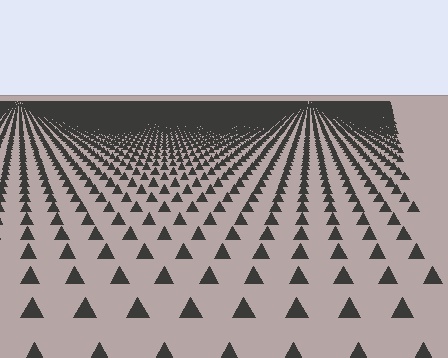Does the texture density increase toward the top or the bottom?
Density increases toward the top.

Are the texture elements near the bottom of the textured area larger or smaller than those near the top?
Larger. Near the bottom, elements are closer to the viewer and appear at a bigger on-screen size.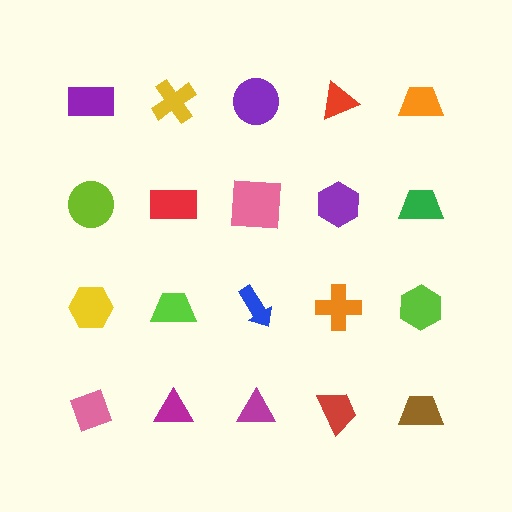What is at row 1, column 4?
A red triangle.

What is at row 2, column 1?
A lime circle.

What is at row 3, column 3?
A blue arrow.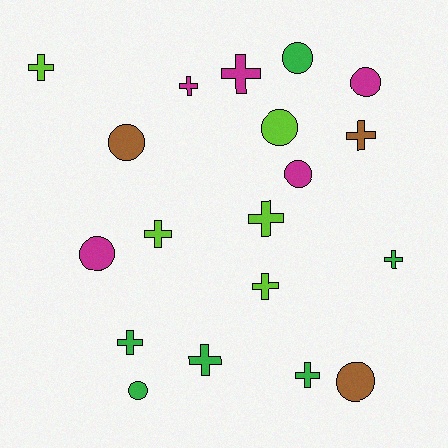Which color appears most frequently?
Green, with 6 objects.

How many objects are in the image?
There are 19 objects.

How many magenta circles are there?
There are 3 magenta circles.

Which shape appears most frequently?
Cross, with 11 objects.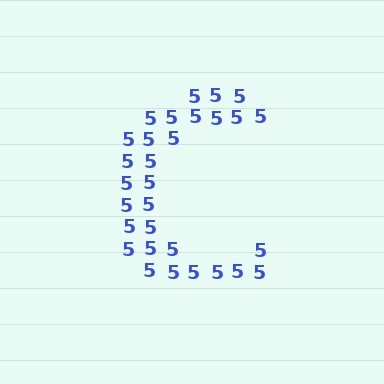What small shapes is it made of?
It is made of small digit 5's.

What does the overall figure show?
The overall figure shows the letter C.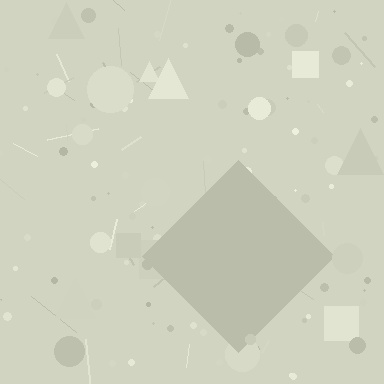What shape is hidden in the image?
A diamond is hidden in the image.